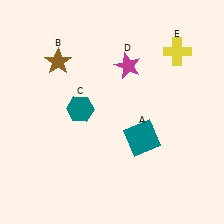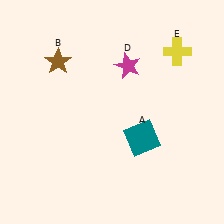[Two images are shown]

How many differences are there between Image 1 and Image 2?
There is 1 difference between the two images.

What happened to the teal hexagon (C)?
The teal hexagon (C) was removed in Image 2. It was in the top-left area of Image 1.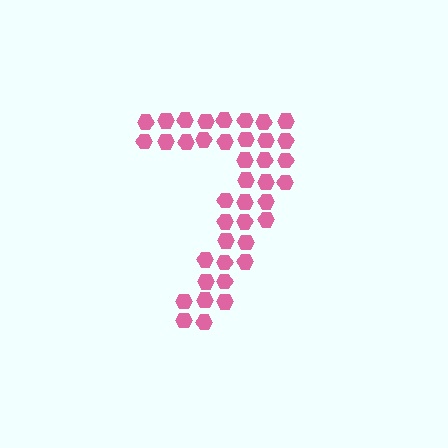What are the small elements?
The small elements are hexagons.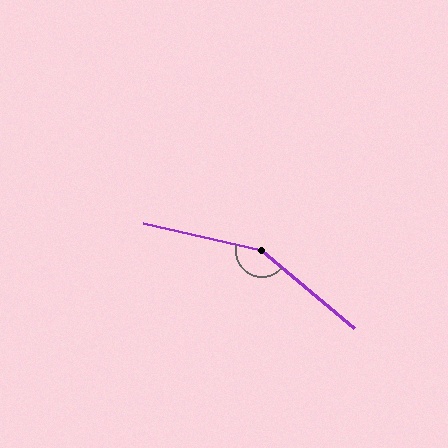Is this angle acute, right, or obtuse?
It is obtuse.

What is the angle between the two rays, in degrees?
Approximately 152 degrees.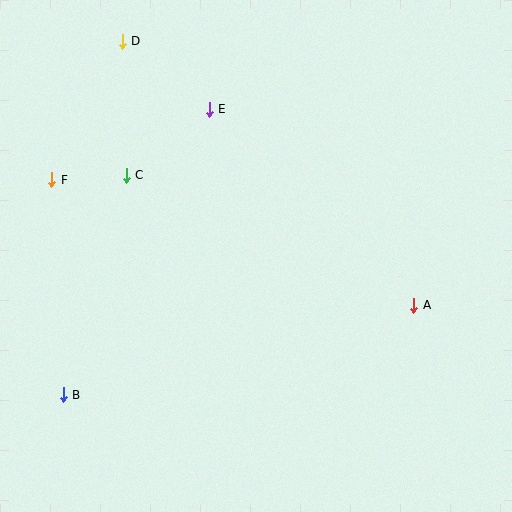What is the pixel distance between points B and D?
The distance between B and D is 358 pixels.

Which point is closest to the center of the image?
Point C at (126, 175) is closest to the center.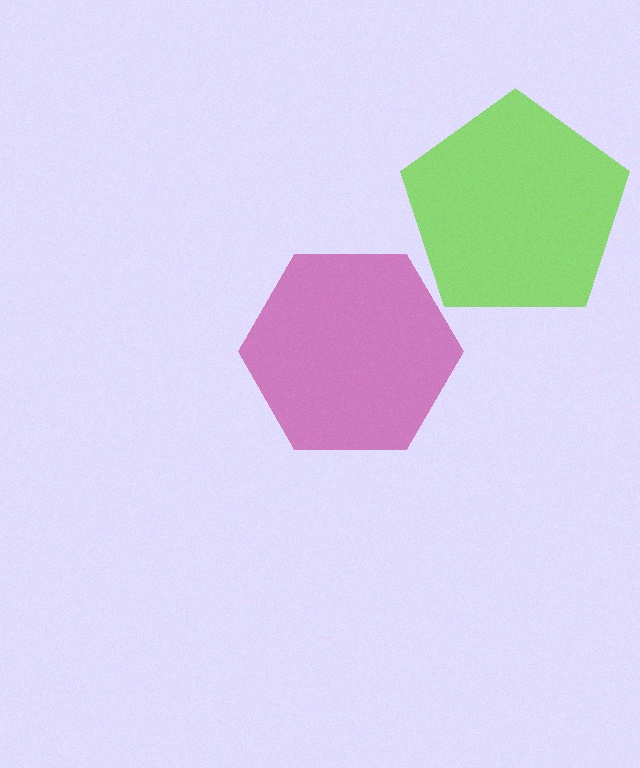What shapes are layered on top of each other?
The layered shapes are: a magenta hexagon, a lime pentagon.